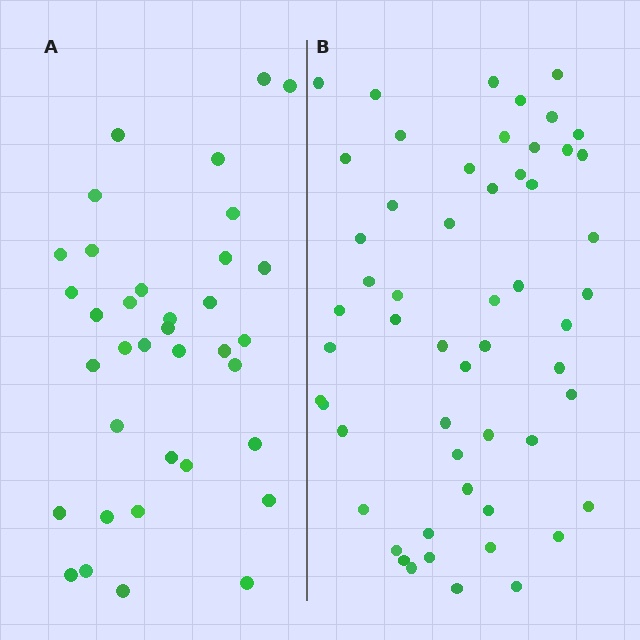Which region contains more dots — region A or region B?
Region B (the right region) has more dots.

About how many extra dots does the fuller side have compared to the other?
Region B has approximately 20 more dots than region A.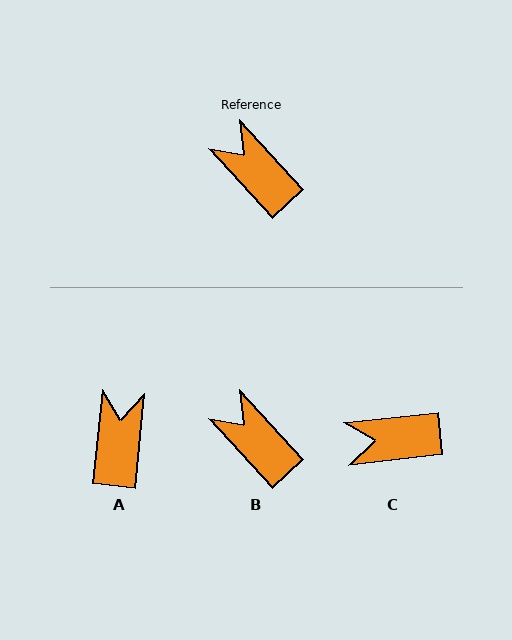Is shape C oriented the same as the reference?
No, it is off by about 54 degrees.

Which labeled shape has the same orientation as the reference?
B.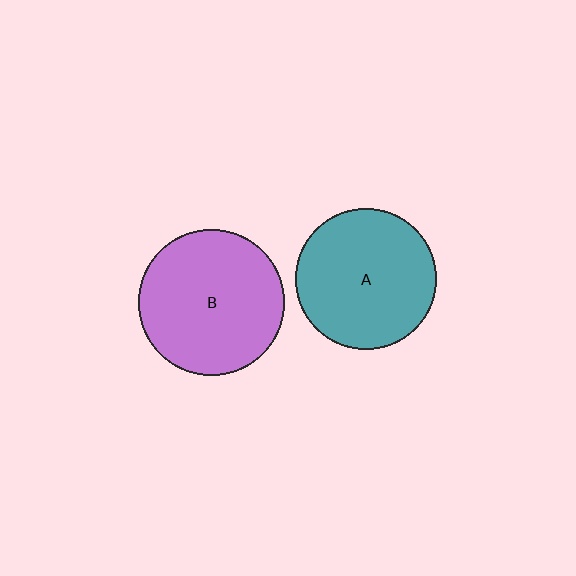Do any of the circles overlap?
No, none of the circles overlap.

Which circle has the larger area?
Circle B (purple).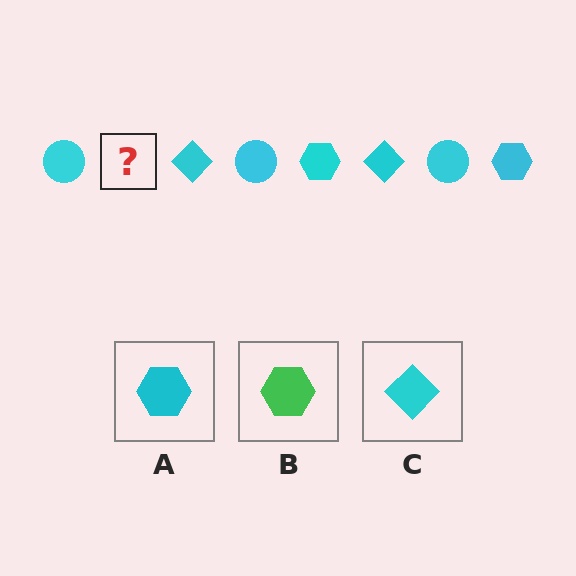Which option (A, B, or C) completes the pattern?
A.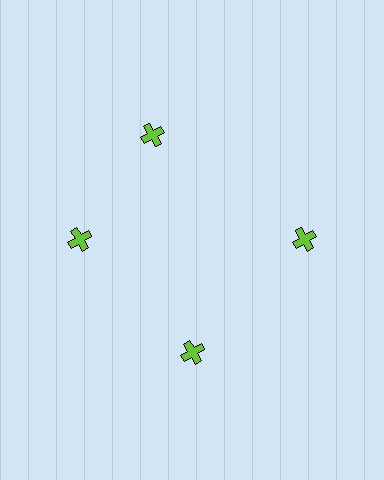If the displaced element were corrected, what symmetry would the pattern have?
It would have 4-fold rotational symmetry — the pattern would map onto itself every 90 degrees.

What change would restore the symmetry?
The symmetry would be restored by rotating it back into even spacing with its neighbors so that all 4 crosses sit at equal angles and equal distance from the center.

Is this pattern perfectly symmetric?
No. The 4 lime crosses are arranged in a ring, but one element near the 12 o'clock position is rotated out of alignment along the ring, breaking the 4-fold rotational symmetry.